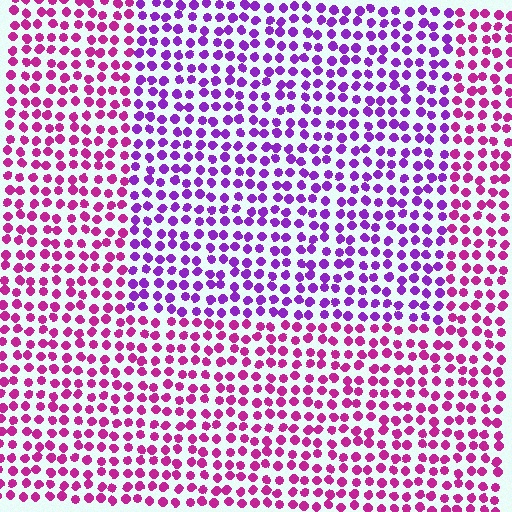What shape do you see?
I see a rectangle.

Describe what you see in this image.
The image is filled with small magenta elements in a uniform arrangement. A rectangle-shaped region is visible where the elements are tinted to a slightly different hue, forming a subtle color boundary.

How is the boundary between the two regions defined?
The boundary is defined purely by a slight shift in hue (about 37 degrees). Spacing, size, and orientation are identical on both sides.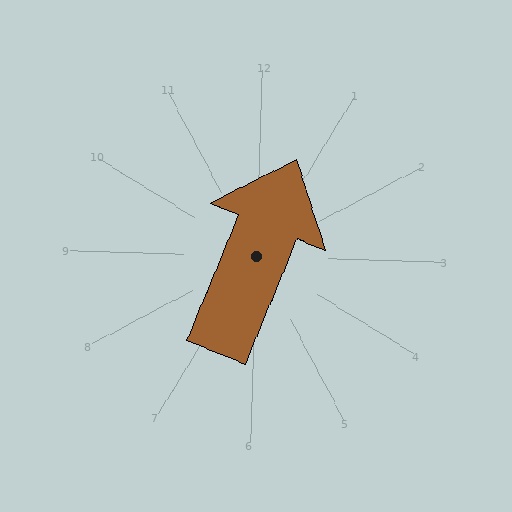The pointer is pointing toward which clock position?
Roughly 1 o'clock.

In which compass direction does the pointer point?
North.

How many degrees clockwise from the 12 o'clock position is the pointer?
Approximately 21 degrees.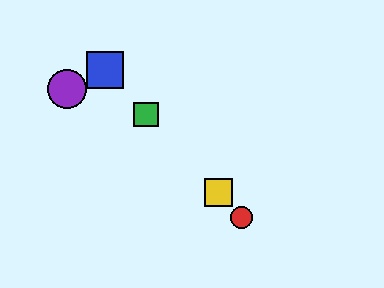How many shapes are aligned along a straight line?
4 shapes (the red circle, the blue square, the green square, the yellow square) are aligned along a straight line.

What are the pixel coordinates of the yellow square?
The yellow square is at (218, 193).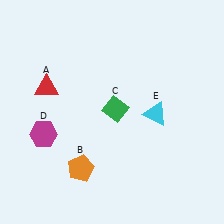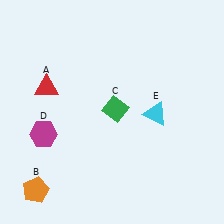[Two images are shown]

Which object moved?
The orange pentagon (B) moved left.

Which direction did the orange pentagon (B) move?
The orange pentagon (B) moved left.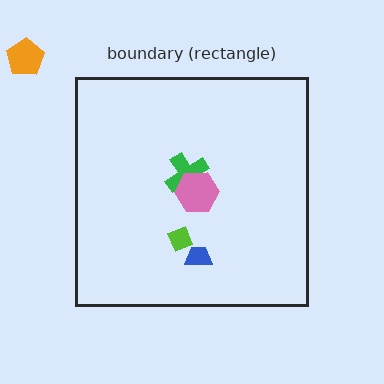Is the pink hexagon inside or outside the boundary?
Inside.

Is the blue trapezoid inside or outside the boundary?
Inside.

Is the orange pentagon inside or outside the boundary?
Outside.